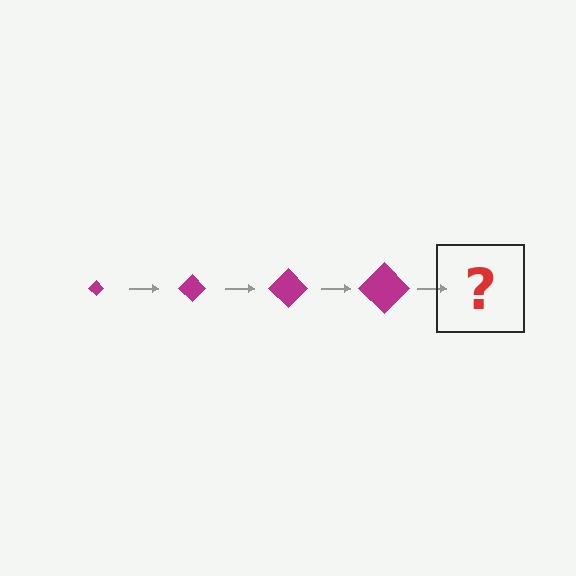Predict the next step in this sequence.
The next step is a magenta diamond, larger than the previous one.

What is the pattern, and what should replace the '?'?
The pattern is that the diamond gets progressively larger each step. The '?' should be a magenta diamond, larger than the previous one.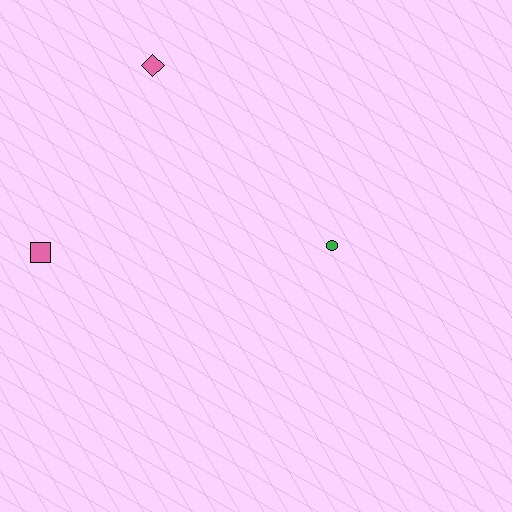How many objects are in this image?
There are 3 objects.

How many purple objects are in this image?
There are no purple objects.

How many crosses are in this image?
There are no crosses.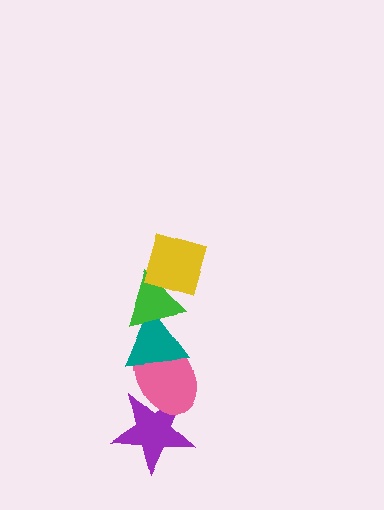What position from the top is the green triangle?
The green triangle is 2nd from the top.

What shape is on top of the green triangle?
The yellow diamond is on top of the green triangle.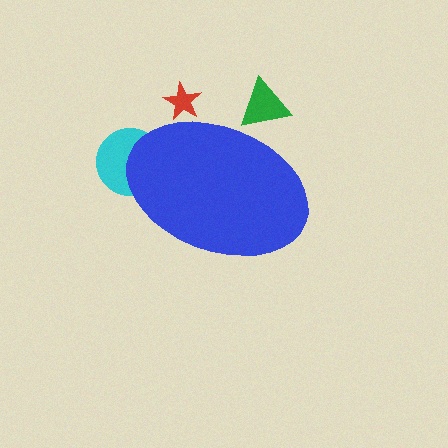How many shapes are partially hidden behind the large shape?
3 shapes are partially hidden.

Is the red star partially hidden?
Yes, the red star is partially hidden behind the blue ellipse.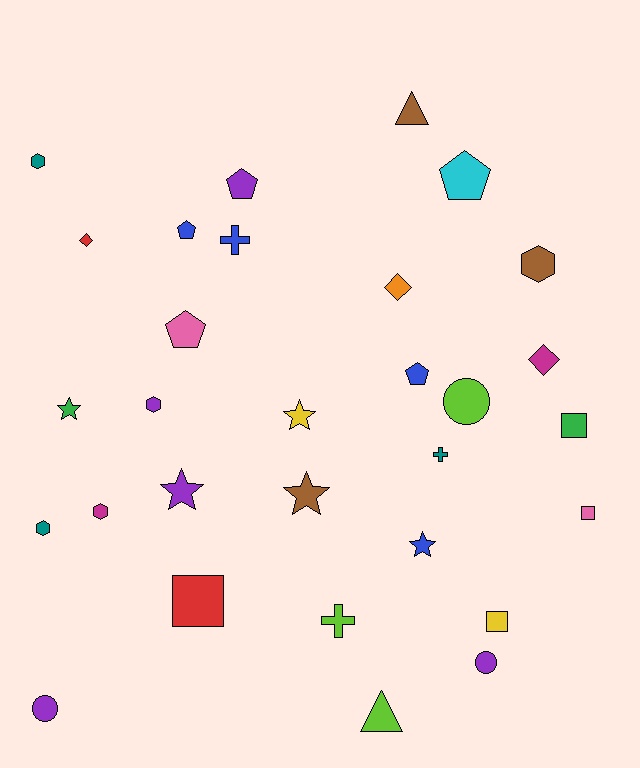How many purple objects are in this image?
There are 5 purple objects.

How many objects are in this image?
There are 30 objects.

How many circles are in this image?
There are 3 circles.